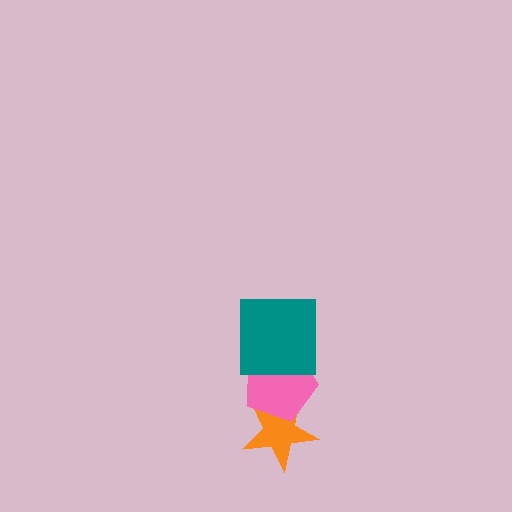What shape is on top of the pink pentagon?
The teal square is on top of the pink pentagon.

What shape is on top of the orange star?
The pink pentagon is on top of the orange star.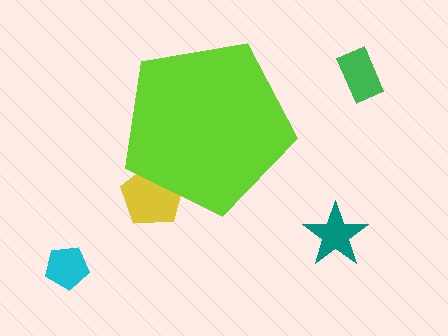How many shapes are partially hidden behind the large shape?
1 shape is partially hidden.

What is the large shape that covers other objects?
A lime pentagon.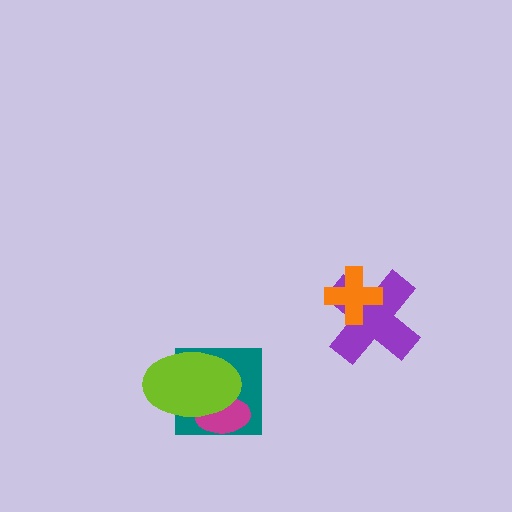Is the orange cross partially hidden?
No, no other shape covers it.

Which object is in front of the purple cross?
The orange cross is in front of the purple cross.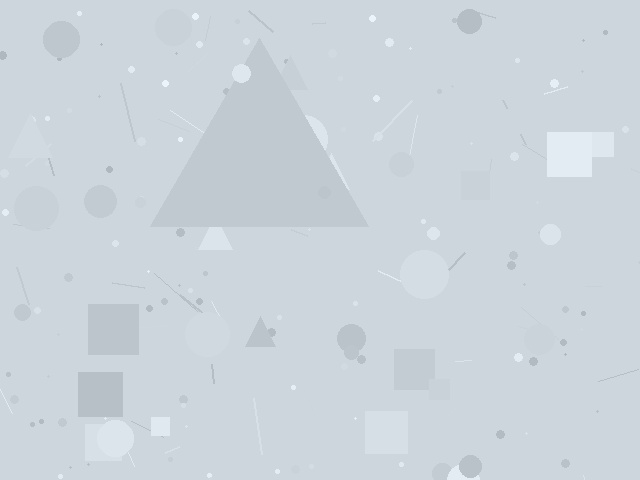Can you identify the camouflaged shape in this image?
The camouflaged shape is a triangle.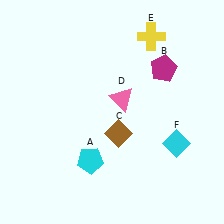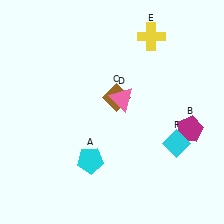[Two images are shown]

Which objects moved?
The objects that moved are: the magenta pentagon (B), the brown diamond (C).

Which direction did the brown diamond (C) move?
The brown diamond (C) moved up.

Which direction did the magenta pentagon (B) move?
The magenta pentagon (B) moved down.